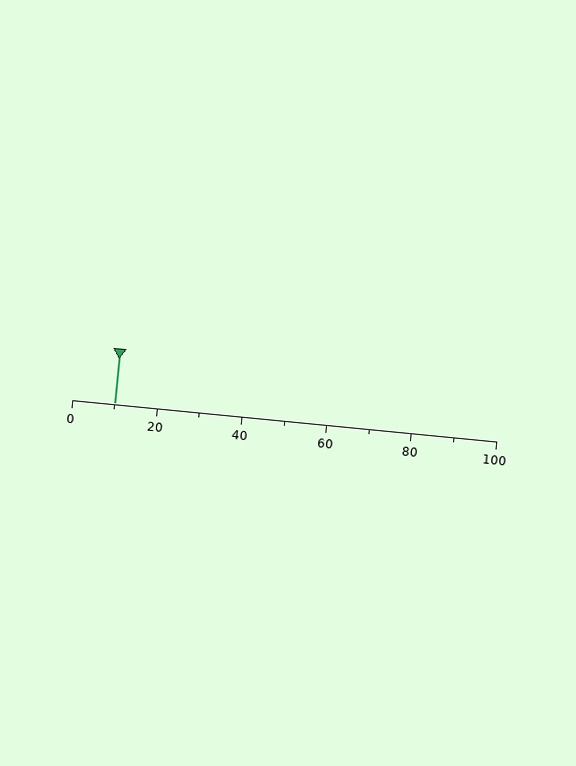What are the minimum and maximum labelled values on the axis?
The axis runs from 0 to 100.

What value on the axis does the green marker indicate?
The marker indicates approximately 10.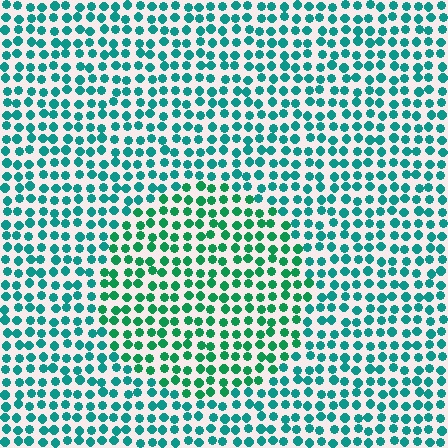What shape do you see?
I see a circle.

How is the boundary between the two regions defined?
The boundary is defined purely by a slight shift in hue (about 26 degrees). Spacing, size, and orientation are identical on both sides.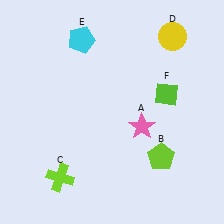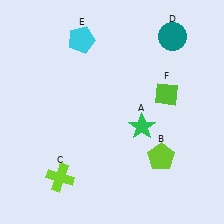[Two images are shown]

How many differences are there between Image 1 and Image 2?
There are 2 differences between the two images.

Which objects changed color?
A changed from pink to green. D changed from yellow to teal.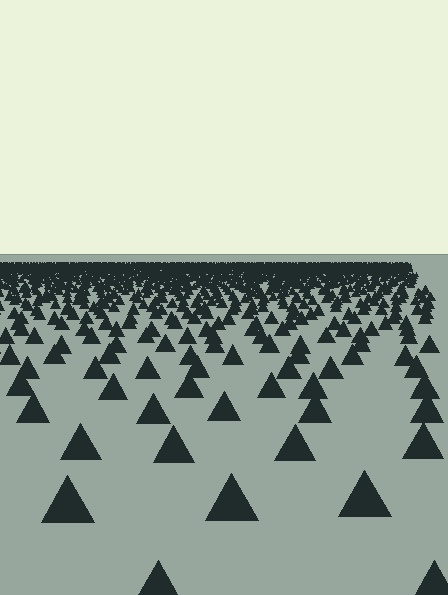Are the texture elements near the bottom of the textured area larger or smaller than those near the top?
Larger. Near the bottom, elements are closer to the viewer and appear at a bigger on-screen size.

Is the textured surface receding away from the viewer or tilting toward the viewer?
The surface is receding away from the viewer. Texture elements get smaller and denser toward the top.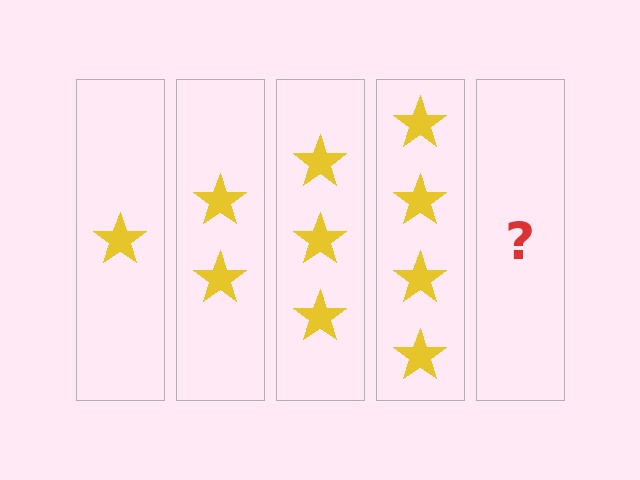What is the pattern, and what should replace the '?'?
The pattern is that each step adds one more star. The '?' should be 5 stars.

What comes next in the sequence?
The next element should be 5 stars.